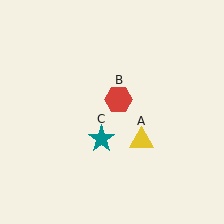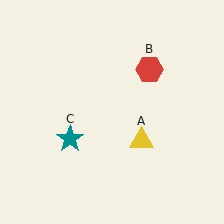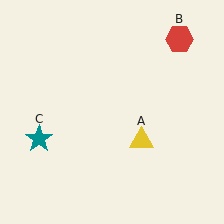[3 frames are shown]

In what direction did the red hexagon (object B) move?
The red hexagon (object B) moved up and to the right.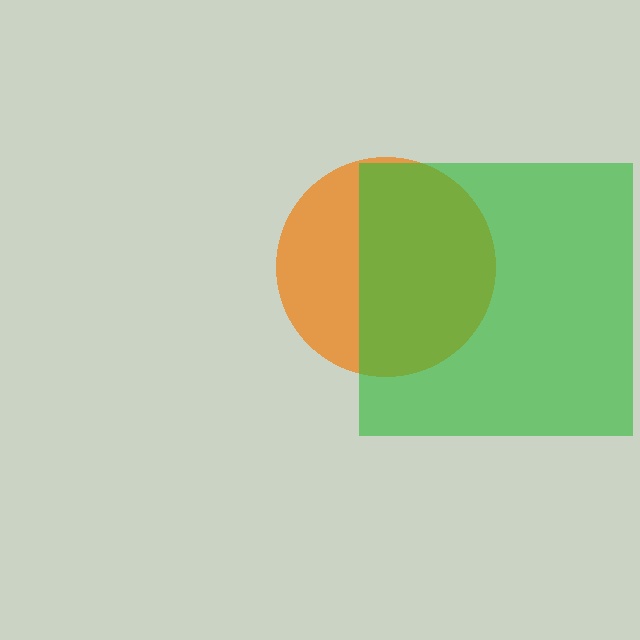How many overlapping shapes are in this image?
There are 2 overlapping shapes in the image.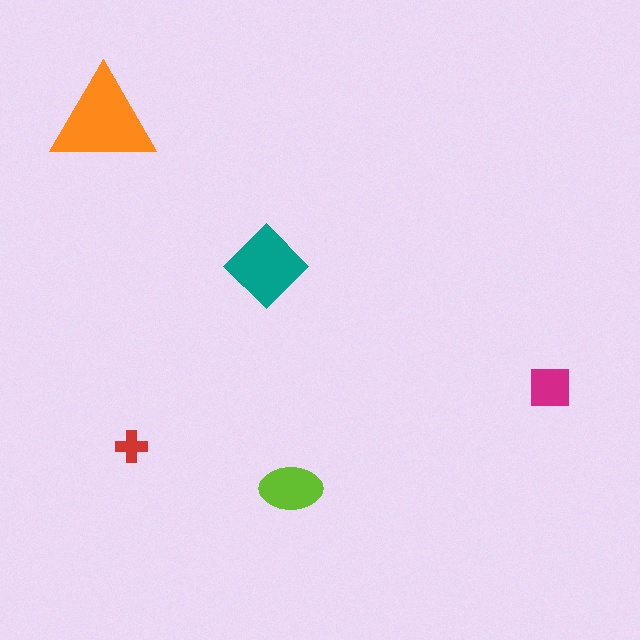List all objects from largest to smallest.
The orange triangle, the teal diamond, the lime ellipse, the magenta square, the red cross.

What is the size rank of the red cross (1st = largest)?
5th.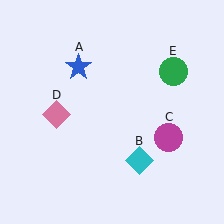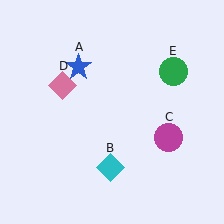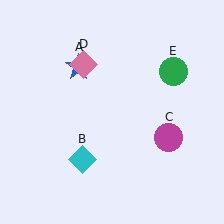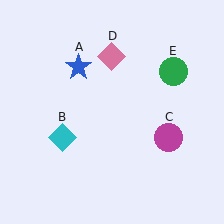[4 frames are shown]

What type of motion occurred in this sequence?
The cyan diamond (object B), pink diamond (object D) rotated clockwise around the center of the scene.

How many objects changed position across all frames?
2 objects changed position: cyan diamond (object B), pink diamond (object D).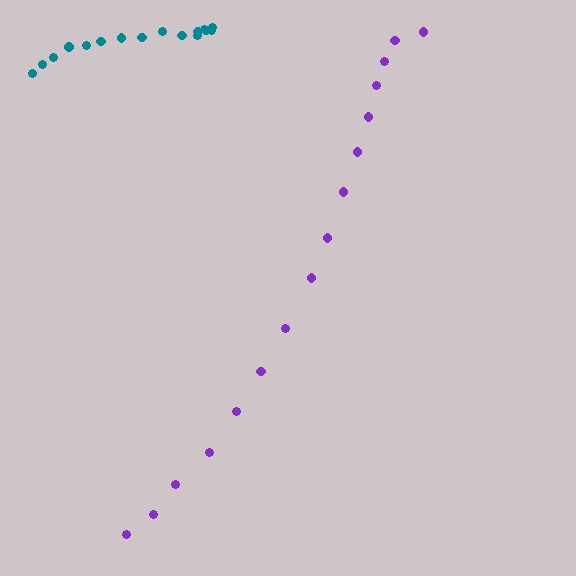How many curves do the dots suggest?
There are 2 distinct paths.